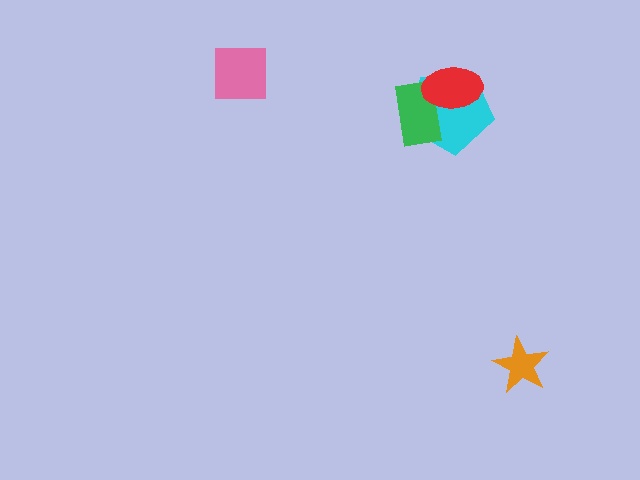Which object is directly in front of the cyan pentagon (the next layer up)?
The green rectangle is directly in front of the cyan pentagon.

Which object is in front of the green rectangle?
The red ellipse is in front of the green rectangle.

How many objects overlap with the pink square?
0 objects overlap with the pink square.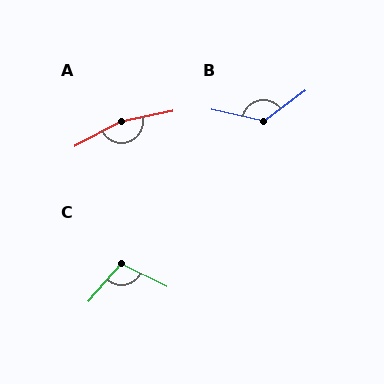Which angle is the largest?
A, at approximately 164 degrees.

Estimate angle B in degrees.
Approximately 130 degrees.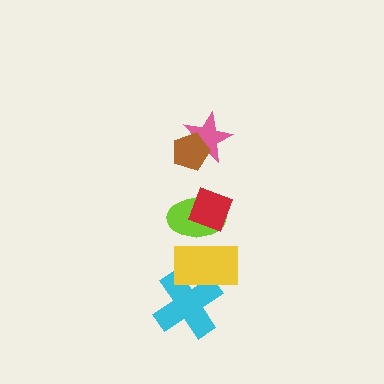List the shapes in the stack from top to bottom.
From top to bottom: the brown pentagon, the pink star, the red diamond, the lime ellipse, the yellow rectangle, the cyan cross.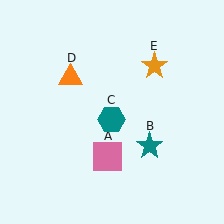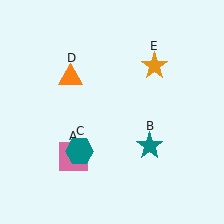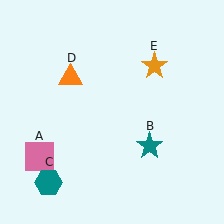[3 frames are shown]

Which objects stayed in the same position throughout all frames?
Teal star (object B) and orange triangle (object D) and orange star (object E) remained stationary.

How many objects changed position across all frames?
2 objects changed position: pink square (object A), teal hexagon (object C).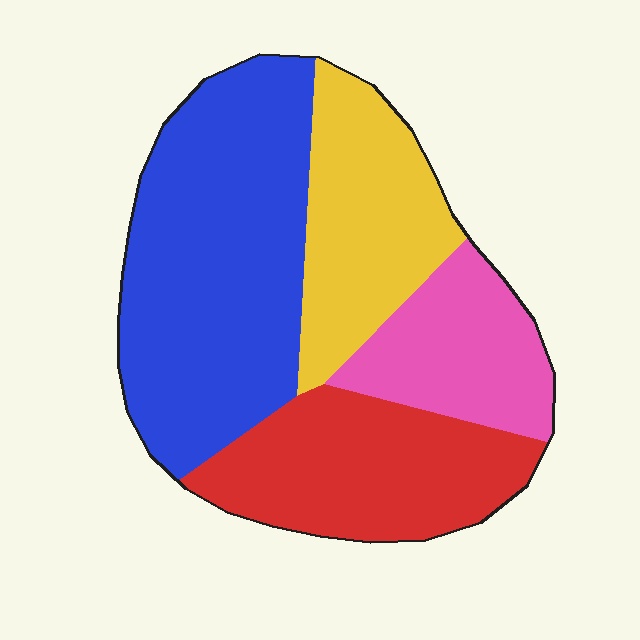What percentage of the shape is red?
Red takes up about one quarter (1/4) of the shape.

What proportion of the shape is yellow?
Yellow covers 20% of the shape.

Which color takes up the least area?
Pink, at roughly 15%.